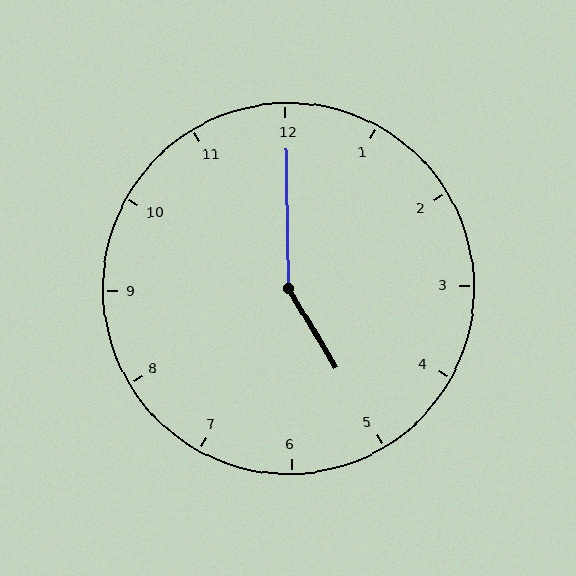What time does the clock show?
5:00.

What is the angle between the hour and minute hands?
Approximately 150 degrees.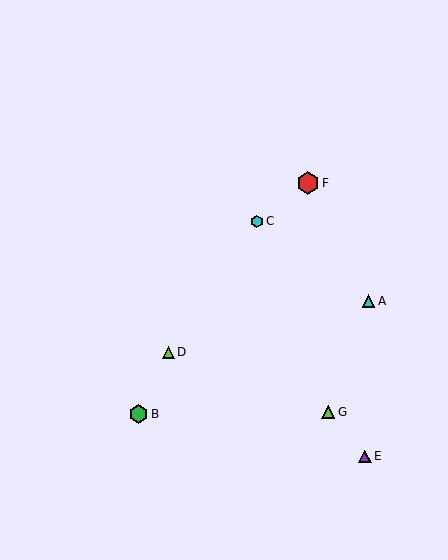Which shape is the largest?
The red hexagon (labeled F) is the largest.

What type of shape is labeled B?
Shape B is a green hexagon.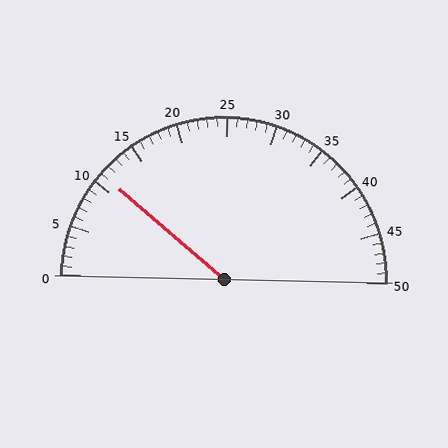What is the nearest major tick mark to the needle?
The nearest major tick mark is 10.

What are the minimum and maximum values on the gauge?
The gauge ranges from 0 to 50.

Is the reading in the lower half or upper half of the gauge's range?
The reading is in the lower half of the range (0 to 50).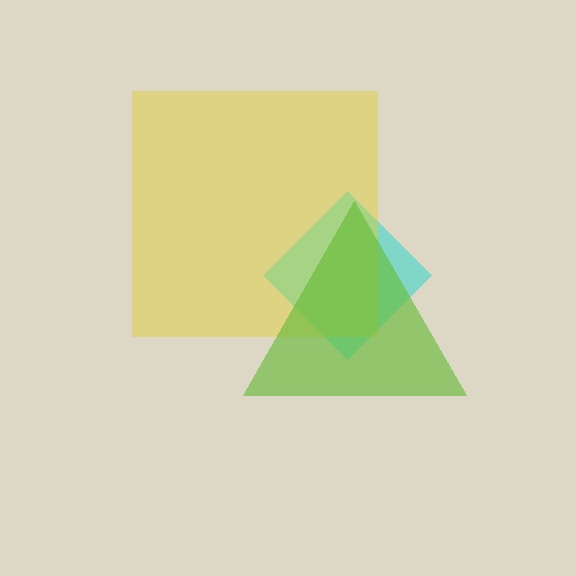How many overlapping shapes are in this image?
There are 3 overlapping shapes in the image.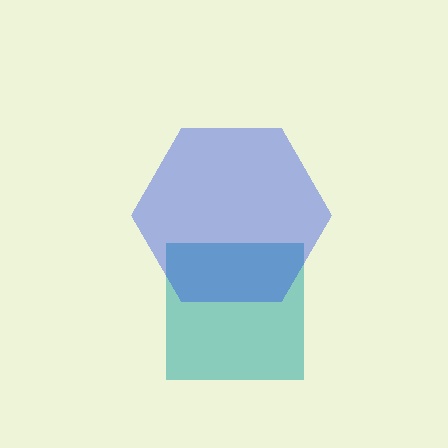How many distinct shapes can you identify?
There are 2 distinct shapes: a teal square, a blue hexagon.